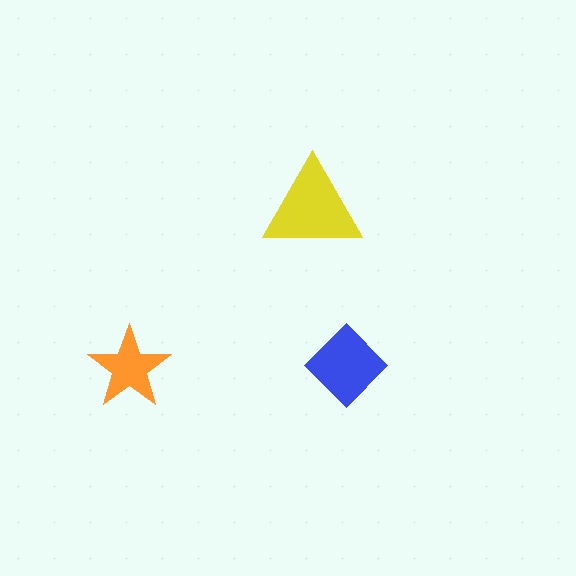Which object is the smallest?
The orange star.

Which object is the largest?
The yellow triangle.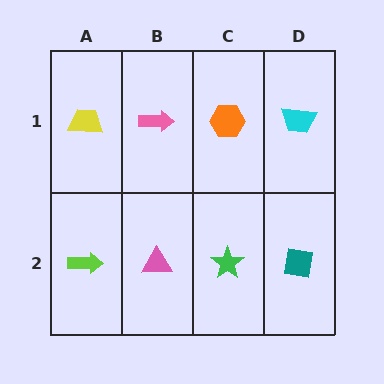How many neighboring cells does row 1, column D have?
2.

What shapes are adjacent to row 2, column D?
A cyan trapezoid (row 1, column D), a green star (row 2, column C).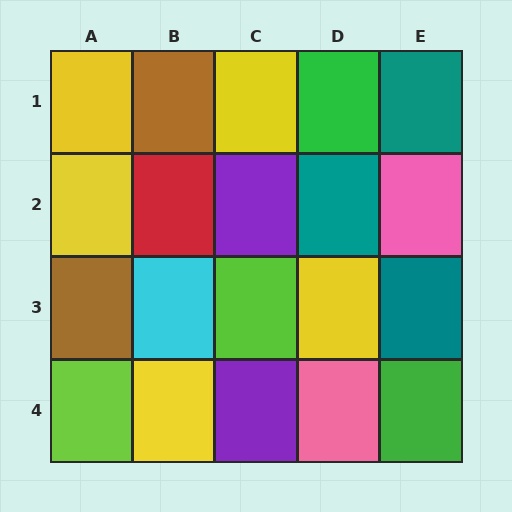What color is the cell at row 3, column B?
Cyan.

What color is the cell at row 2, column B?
Red.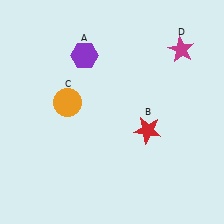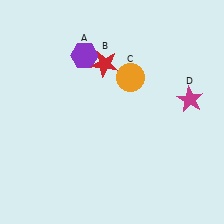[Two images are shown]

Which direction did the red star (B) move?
The red star (B) moved up.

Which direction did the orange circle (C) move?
The orange circle (C) moved right.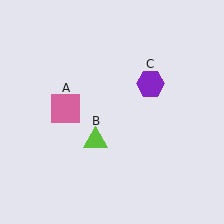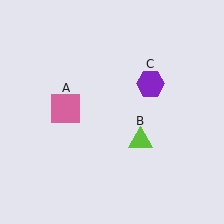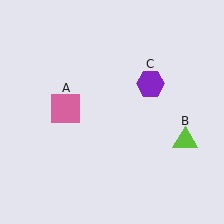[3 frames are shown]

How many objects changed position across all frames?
1 object changed position: lime triangle (object B).